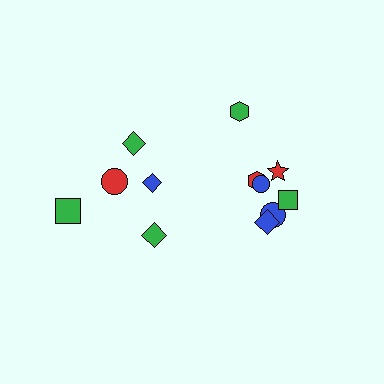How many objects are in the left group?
There are 5 objects.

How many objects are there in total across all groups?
There are 12 objects.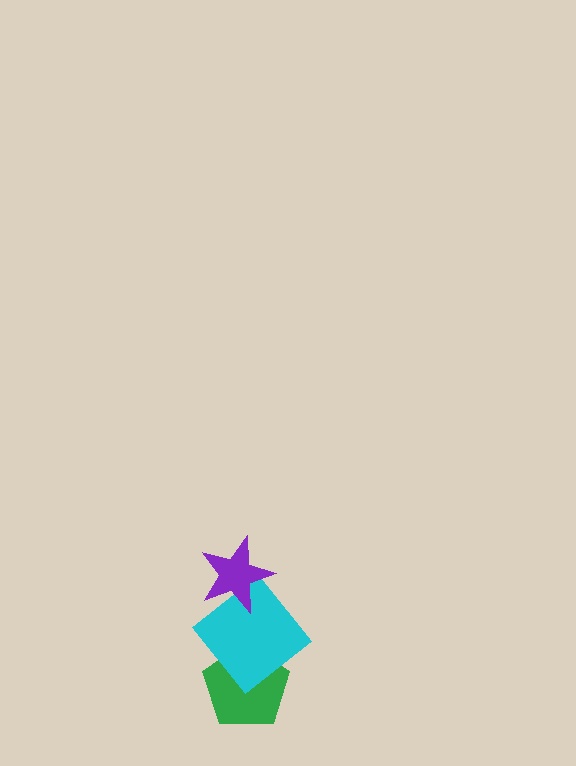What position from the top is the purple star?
The purple star is 1st from the top.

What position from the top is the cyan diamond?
The cyan diamond is 2nd from the top.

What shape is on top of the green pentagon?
The cyan diamond is on top of the green pentagon.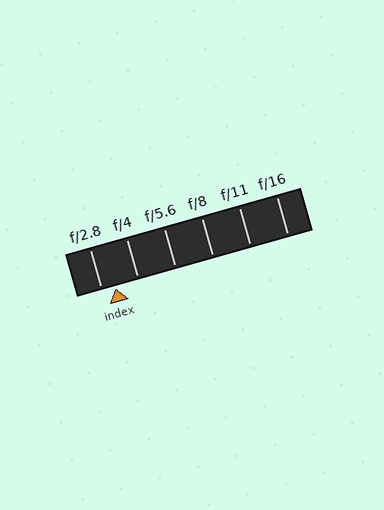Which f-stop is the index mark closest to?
The index mark is closest to f/2.8.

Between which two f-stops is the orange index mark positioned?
The index mark is between f/2.8 and f/4.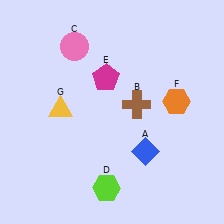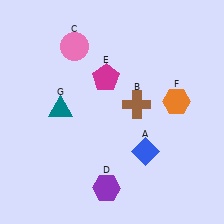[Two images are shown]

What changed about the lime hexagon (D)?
In Image 1, D is lime. In Image 2, it changed to purple.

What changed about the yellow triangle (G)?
In Image 1, G is yellow. In Image 2, it changed to teal.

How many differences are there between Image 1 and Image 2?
There are 2 differences between the two images.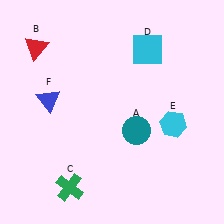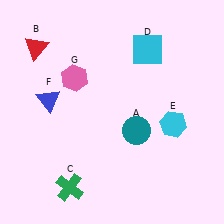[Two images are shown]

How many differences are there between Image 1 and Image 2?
There is 1 difference between the two images.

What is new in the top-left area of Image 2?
A pink hexagon (G) was added in the top-left area of Image 2.